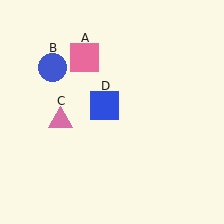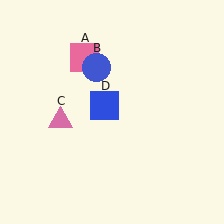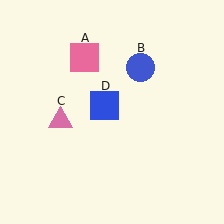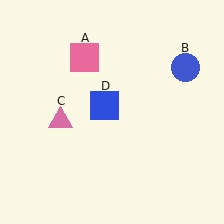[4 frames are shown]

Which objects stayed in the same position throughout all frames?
Pink square (object A) and pink triangle (object C) and blue square (object D) remained stationary.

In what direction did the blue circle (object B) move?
The blue circle (object B) moved right.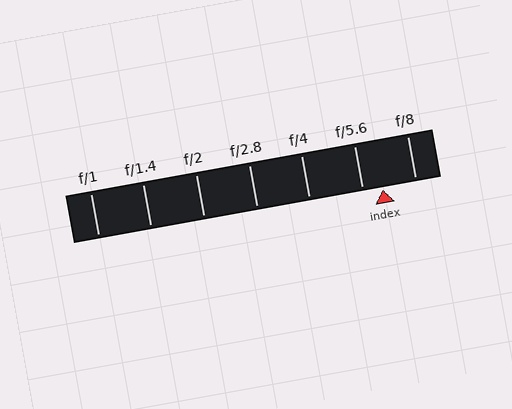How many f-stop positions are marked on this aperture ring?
There are 7 f-stop positions marked.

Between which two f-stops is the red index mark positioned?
The index mark is between f/5.6 and f/8.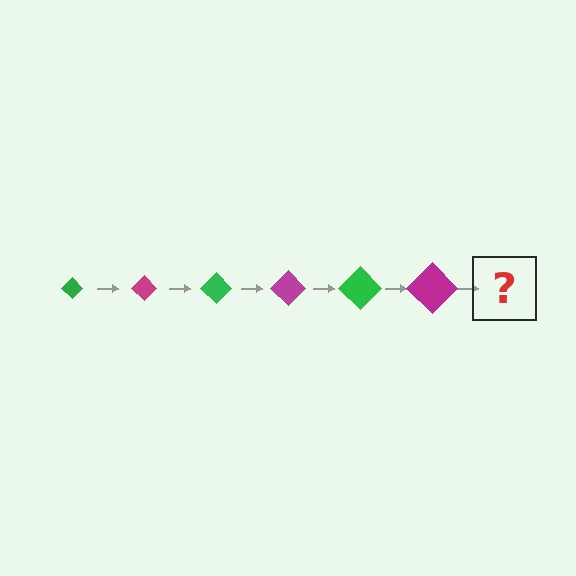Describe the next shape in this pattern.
It should be a green diamond, larger than the previous one.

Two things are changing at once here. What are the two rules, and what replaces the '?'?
The two rules are that the diamond grows larger each step and the color cycles through green and magenta. The '?' should be a green diamond, larger than the previous one.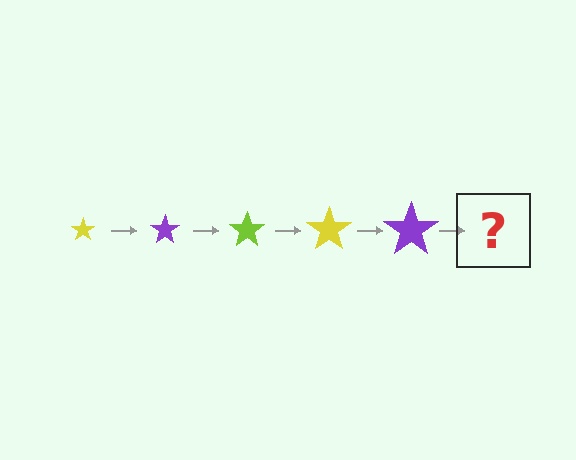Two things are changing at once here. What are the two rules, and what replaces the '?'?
The two rules are that the star grows larger each step and the color cycles through yellow, purple, and lime. The '?' should be a lime star, larger than the previous one.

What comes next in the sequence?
The next element should be a lime star, larger than the previous one.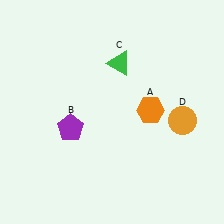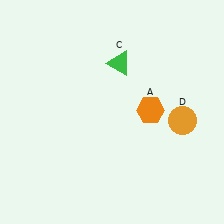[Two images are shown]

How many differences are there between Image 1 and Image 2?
There is 1 difference between the two images.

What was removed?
The purple pentagon (B) was removed in Image 2.